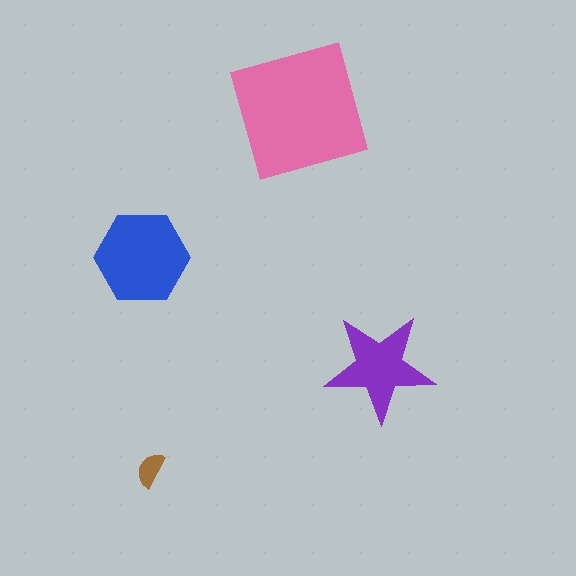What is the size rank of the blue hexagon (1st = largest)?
2nd.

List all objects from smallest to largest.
The brown semicircle, the purple star, the blue hexagon, the pink square.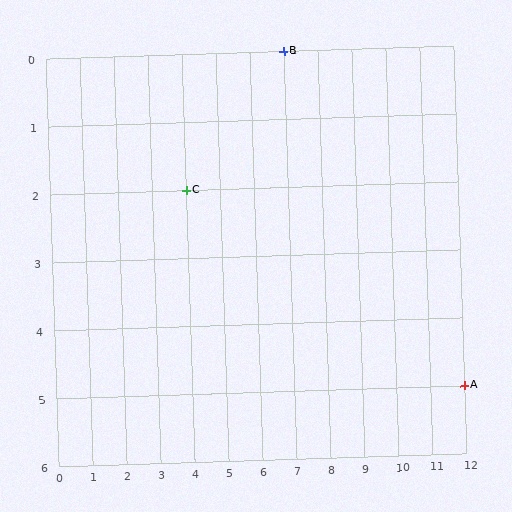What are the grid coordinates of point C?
Point C is at grid coordinates (4, 2).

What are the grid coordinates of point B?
Point B is at grid coordinates (7, 0).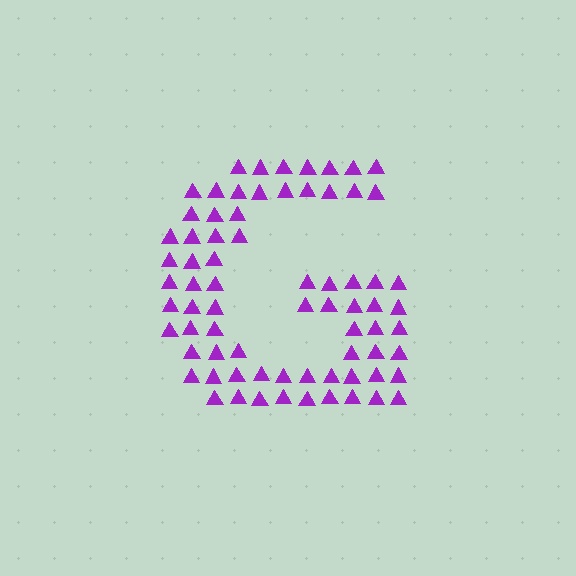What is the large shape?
The large shape is the letter G.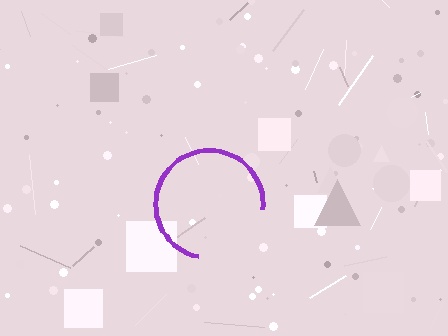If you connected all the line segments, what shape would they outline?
They would outline a circle.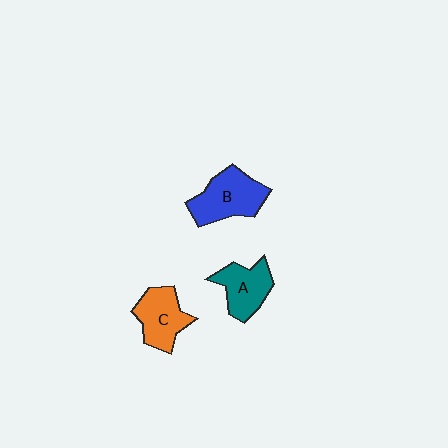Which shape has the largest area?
Shape B (blue).